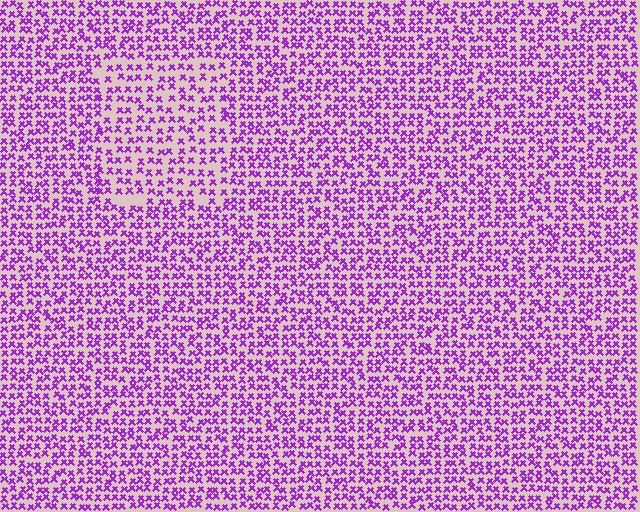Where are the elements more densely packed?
The elements are more densely packed outside the rectangle boundary.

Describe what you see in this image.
The image contains small purple elements arranged at two different densities. A rectangle-shaped region is visible where the elements are less densely packed than the surrounding area.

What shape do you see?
I see a rectangle.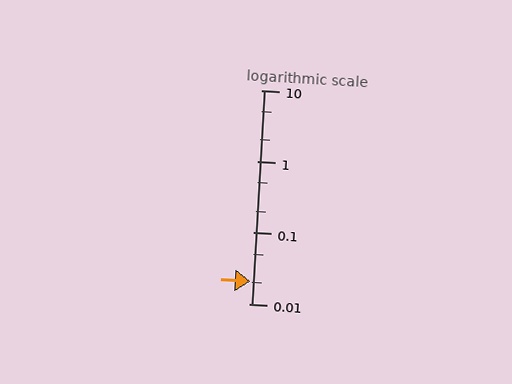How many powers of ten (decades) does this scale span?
The scale spans 3 decades, from 0.01 to 10.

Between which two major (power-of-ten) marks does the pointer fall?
The pointer is between 0.01 and 0.1.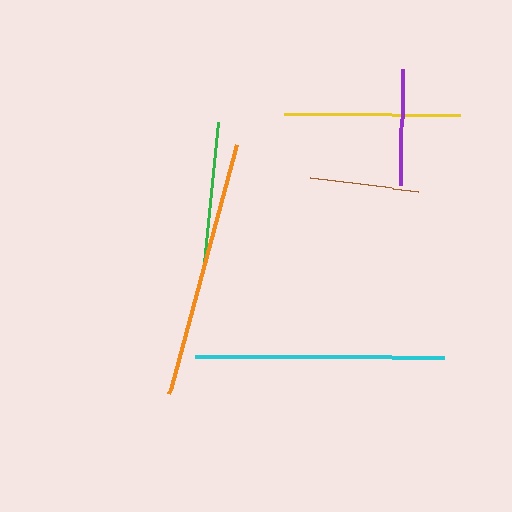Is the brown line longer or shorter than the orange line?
The orange line is longer than the brown line.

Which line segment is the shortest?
The brown line is the shortest at approximately 109 pixels.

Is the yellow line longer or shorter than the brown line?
The yellow line is longer than the brown line.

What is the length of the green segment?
The green segment is approximately 152 pixels long.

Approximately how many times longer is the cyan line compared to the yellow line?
The cyan line is approximately 1.4 times the length of the yellow line.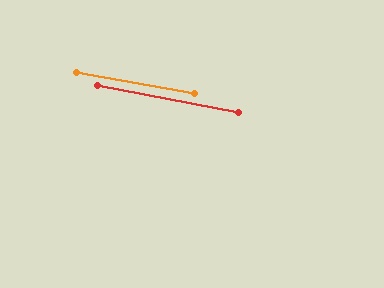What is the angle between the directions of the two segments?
Approximately 1 degree.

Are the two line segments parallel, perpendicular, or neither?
Parallel — their directions differ by only 1.0°.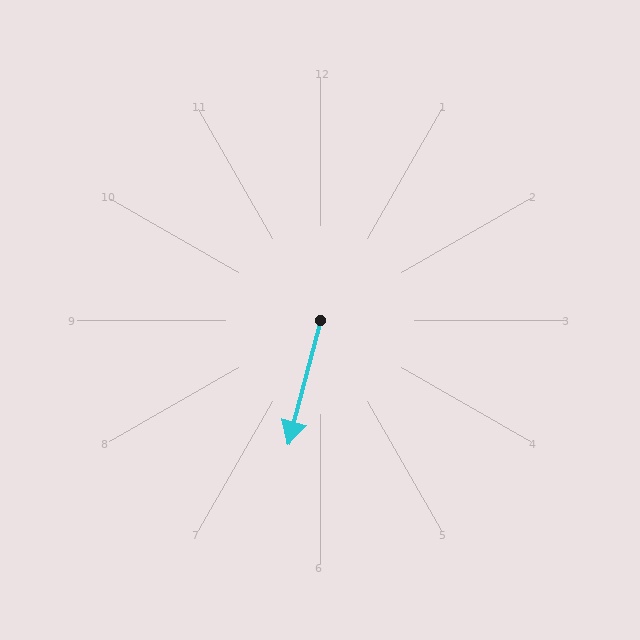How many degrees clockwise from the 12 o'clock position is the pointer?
Approximately 194 degrees.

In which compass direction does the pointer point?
South.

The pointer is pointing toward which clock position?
Roughly 6 o'clock.